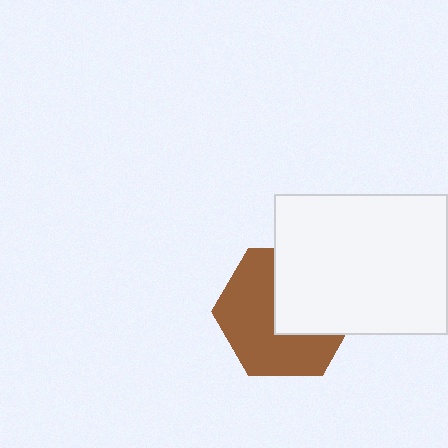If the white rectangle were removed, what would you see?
You would see the complete brown hexagon.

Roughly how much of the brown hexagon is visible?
About half of it is visible (roughly 57%).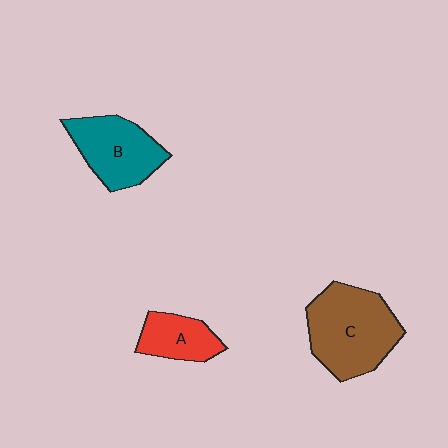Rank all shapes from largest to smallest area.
From largest to smallest: C (brown), B (teal), A (red).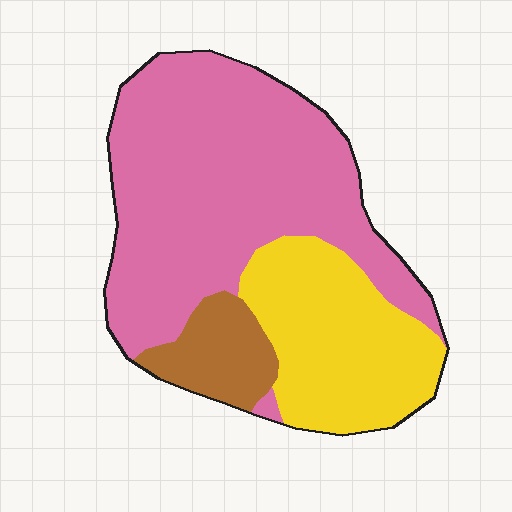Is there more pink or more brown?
Pink.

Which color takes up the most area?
Pink, at roughly 60%.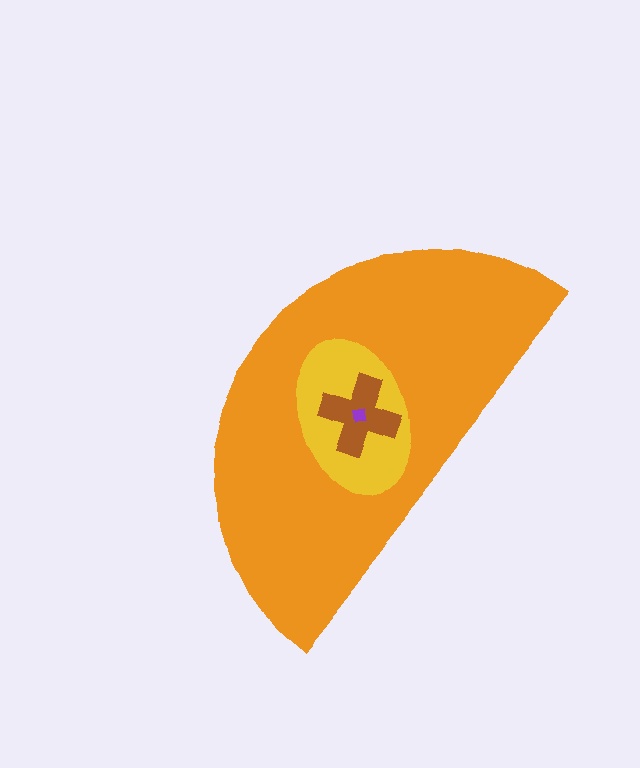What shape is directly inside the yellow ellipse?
The brown cross.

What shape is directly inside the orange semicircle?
The yellow ellipse.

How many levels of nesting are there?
4.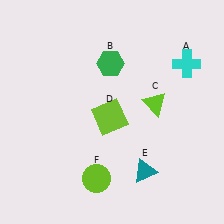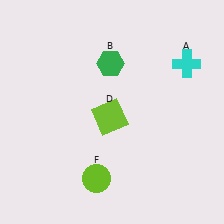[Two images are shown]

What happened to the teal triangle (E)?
The teal triangle (E) was removed in Image 2. It was in the bottom-right area of Image 1.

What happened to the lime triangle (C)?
The lime triangle (C) was removed in Image 2. It was in the top-right area of Image 1.